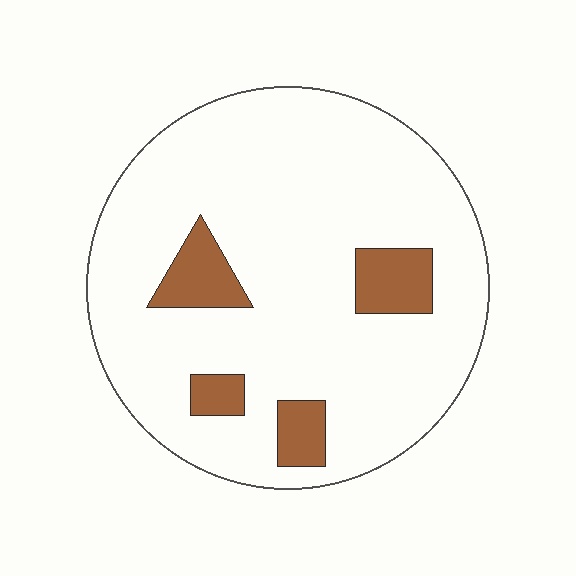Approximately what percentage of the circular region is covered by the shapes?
Approximately 10%.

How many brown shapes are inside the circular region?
4.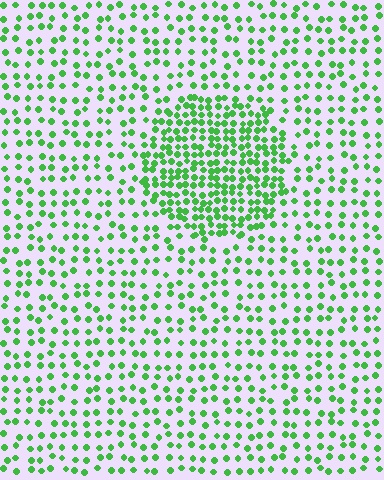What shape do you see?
I see a circle.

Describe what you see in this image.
The image contains small green elements arranged at two different densities. A circle-shaped region is visible where the elements are more densely packed than the surrounding area.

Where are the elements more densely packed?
The elements are more densely packed inside the circle boundary.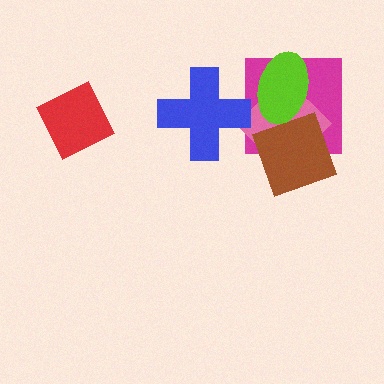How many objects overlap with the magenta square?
3 objects overlap with the magenta square.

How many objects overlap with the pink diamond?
4 objects overlap with the pink diamond.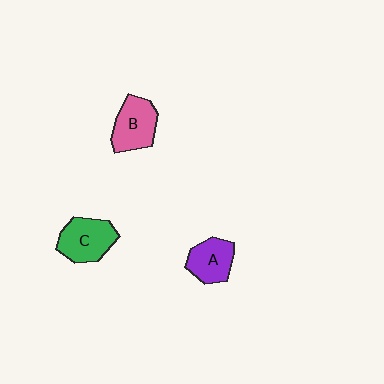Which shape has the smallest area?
Shape A (purple).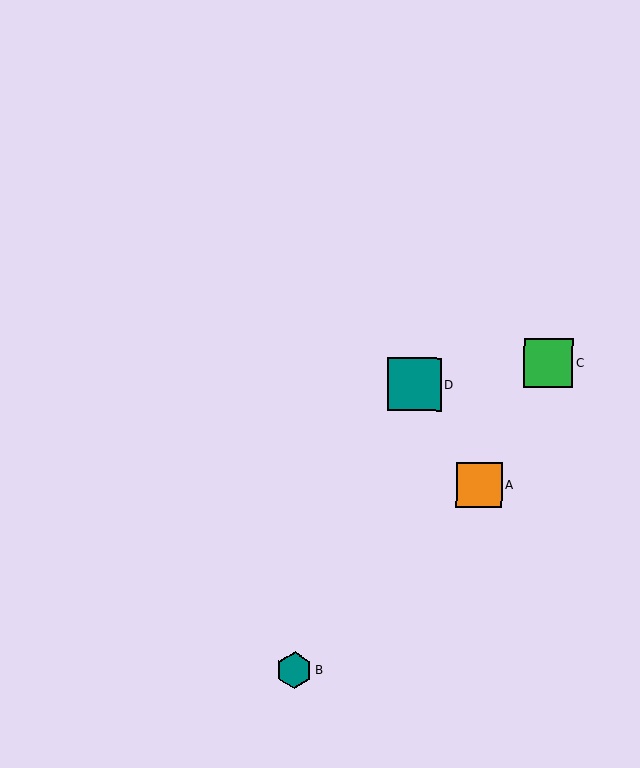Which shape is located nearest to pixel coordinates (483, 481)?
The orange square (labeled A) at (479, 485) is nearest to that location.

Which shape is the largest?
The teal square (labeled D) is the largest.